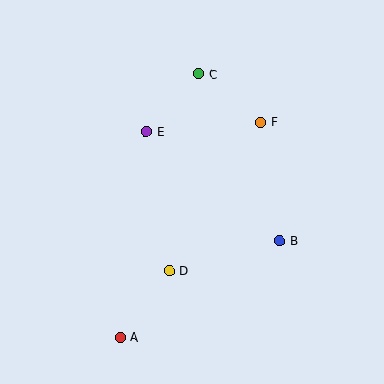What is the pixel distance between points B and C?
The distance between B and C is 185 pixels.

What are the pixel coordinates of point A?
Point A is at (120, 337).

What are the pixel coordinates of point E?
Point E is at (147, 131).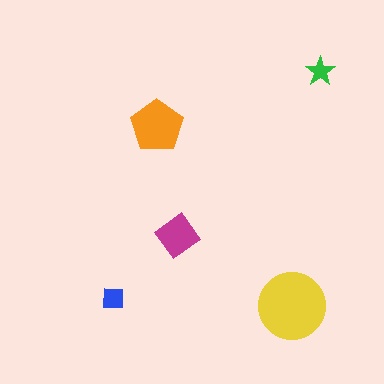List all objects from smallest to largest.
The green star, the blue square, the magenta diamond, the orange pentagon, the yellow circle.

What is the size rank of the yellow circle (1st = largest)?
1st.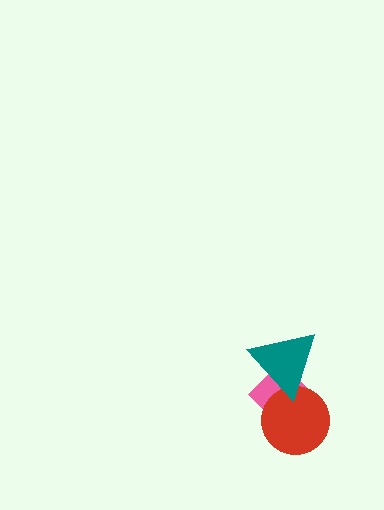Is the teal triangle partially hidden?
No, no other shape covers it.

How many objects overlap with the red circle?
2 objects overlap with the red circle.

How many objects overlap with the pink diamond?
2 objects overlap with the pink diamond.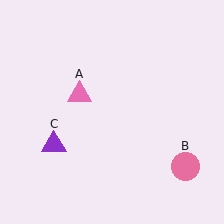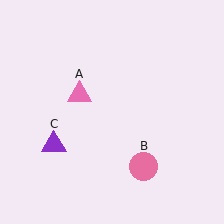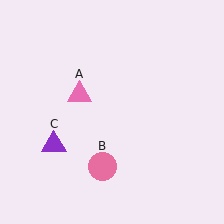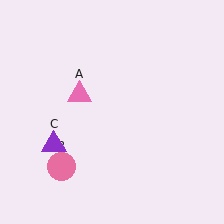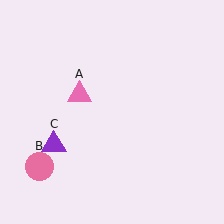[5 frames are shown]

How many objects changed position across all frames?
1 object changed position: pink circle (object B).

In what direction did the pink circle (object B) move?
The pink circle (object B) moved left.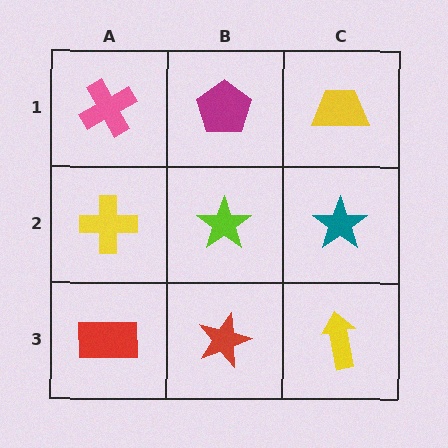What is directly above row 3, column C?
A teal star.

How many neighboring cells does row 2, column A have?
3.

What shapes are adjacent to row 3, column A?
A yellow cross (row 2, column A), a red star (row 3, column B).